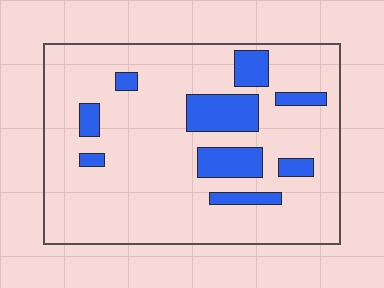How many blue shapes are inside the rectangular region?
9.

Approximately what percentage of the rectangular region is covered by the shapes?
Approximately 15%.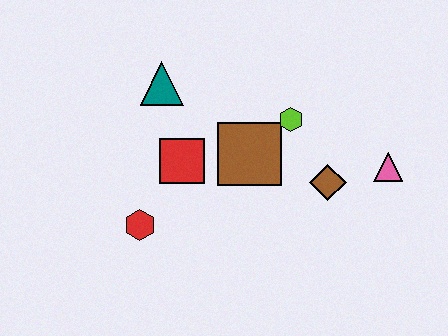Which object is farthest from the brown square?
The pink triangle is farthest from the brown square.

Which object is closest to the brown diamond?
The pink triangle is closest to the brown diamond.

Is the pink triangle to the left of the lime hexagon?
No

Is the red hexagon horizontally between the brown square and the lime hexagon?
No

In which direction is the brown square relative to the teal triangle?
The brown square is to the right of the teal triangle.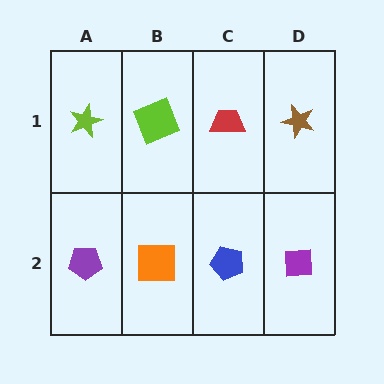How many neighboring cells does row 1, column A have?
2.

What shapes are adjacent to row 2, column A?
A lime star (row 1, column A), an orange square (row 2, column B).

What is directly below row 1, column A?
A purple pentagon.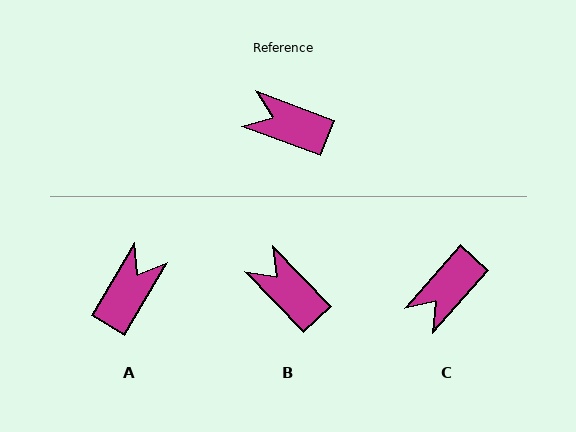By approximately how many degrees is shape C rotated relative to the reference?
Approximately 69 degrees counter-clockwise.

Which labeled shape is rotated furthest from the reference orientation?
A, about 100 degrees away.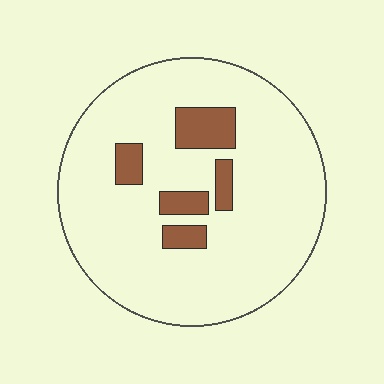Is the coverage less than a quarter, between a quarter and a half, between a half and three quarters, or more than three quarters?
Less than a quarter.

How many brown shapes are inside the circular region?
5.